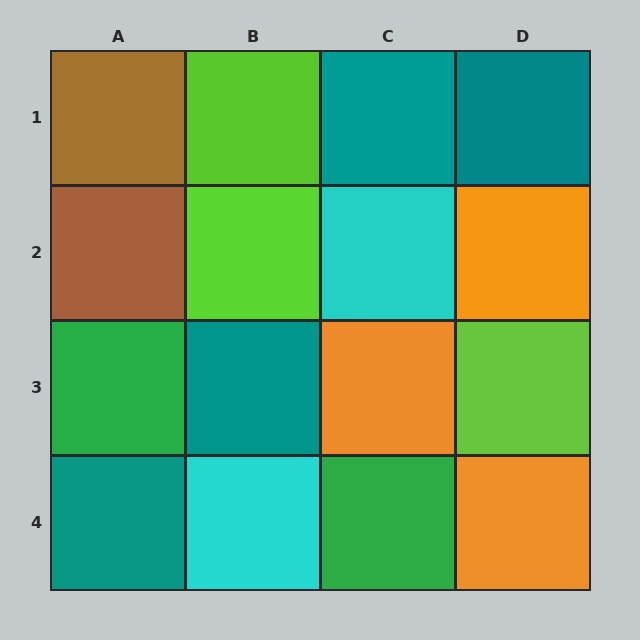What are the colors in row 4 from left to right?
Teal, cyan, green, orange.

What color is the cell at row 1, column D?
Teal.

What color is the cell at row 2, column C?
Cyan.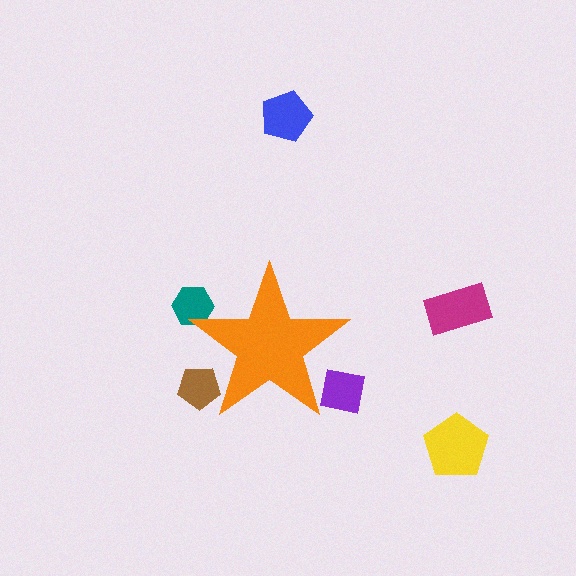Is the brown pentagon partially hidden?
Yes, the brown pentagon is partially hidden behind the orange star.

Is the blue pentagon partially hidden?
No, the blue pentagon is fully visible.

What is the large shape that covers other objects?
An orange star.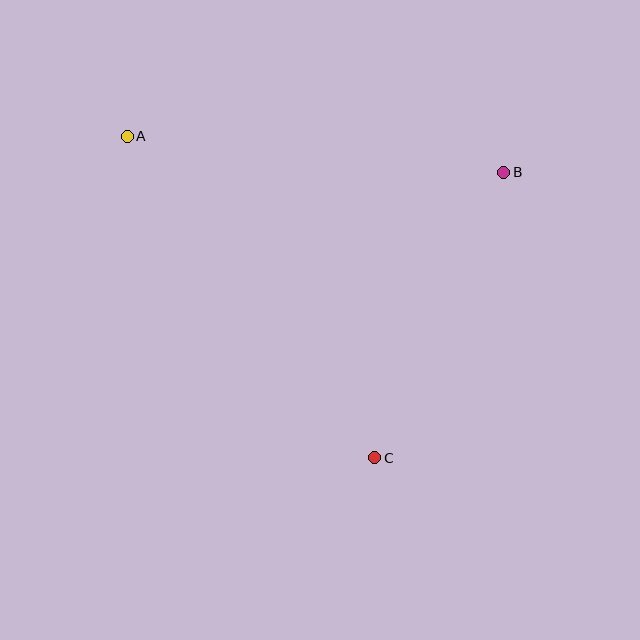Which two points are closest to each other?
Points B and C are closest to each other.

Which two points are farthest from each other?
Points A and C are farthest from each other.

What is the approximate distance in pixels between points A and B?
The distance between A and B is approximately 378 pixels.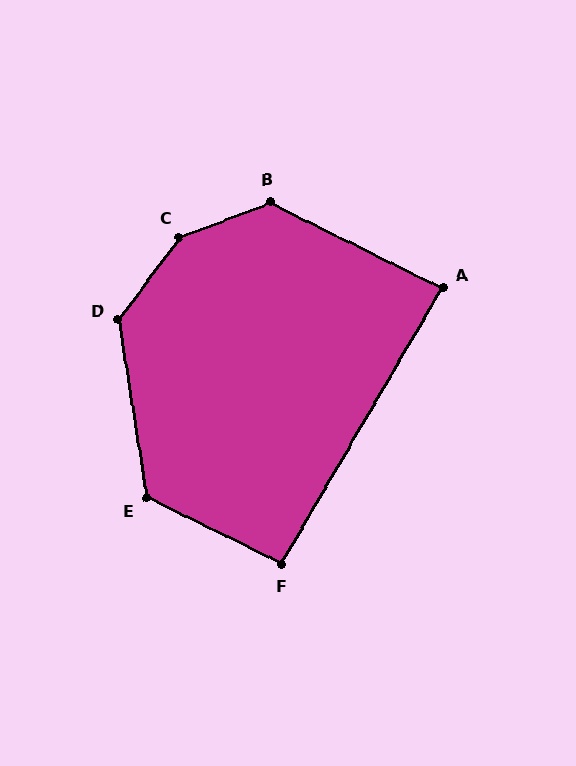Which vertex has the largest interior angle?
C, at approximately 148 degrees.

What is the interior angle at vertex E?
Approximately 126 degrees (obtuse).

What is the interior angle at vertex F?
Approximately 94 degrees (approximately right).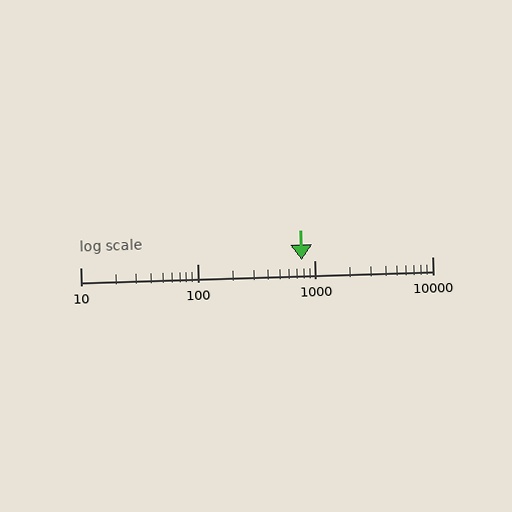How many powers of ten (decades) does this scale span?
The scale spans 3 decades, from 10 to 10000.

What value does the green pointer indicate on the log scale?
The pointer indicates approximately 770.